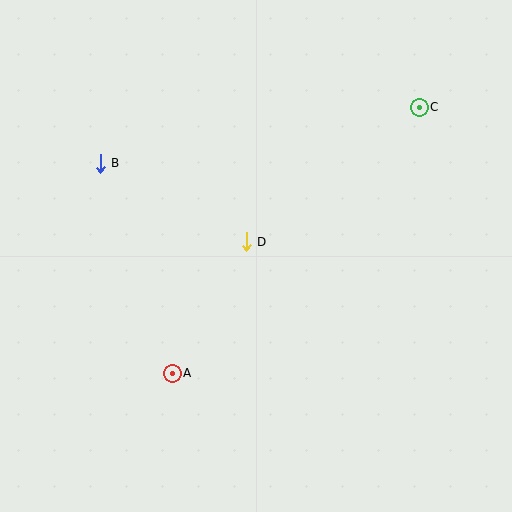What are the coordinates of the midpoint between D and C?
The midpoint between D and C is at (333, 174).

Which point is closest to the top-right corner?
Point C is closest to the top-right corner.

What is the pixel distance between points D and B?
The distance between D and B is 166 pixels.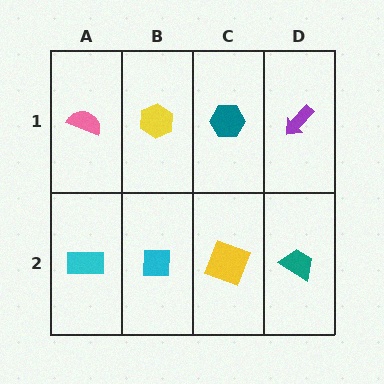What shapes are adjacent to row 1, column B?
A cyan square (row 2, column B), a pink semicircle (row 1, column A), a teal hexagon (row 1, column C).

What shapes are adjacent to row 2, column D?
A purple arrow (row 1, column D), a yellow square (row 2, column C).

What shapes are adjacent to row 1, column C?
A yellow square (row 2, column C), a yellow hexagon (row 1, column B), a purple arrow (row 1, column D).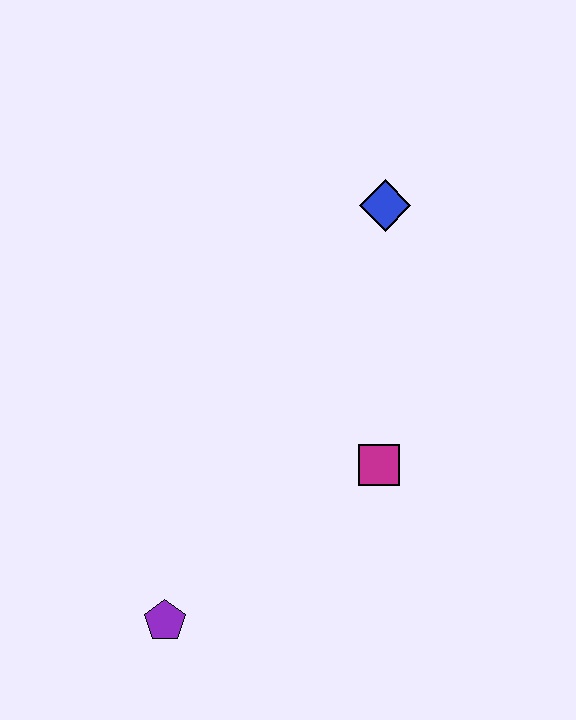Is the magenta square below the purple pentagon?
No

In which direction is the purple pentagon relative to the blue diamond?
The purple pentagon is below the blue diamond.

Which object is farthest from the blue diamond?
The purple pentagon is farthest from the blue diamond.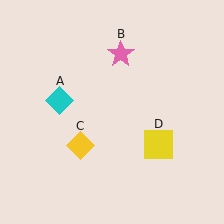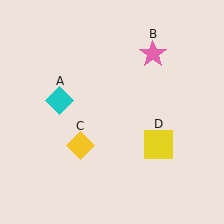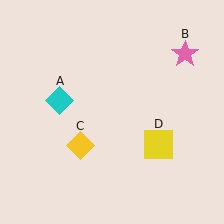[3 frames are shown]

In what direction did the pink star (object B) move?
The pink star (object B) moved right.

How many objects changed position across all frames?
1 object changed position: pink star (object B).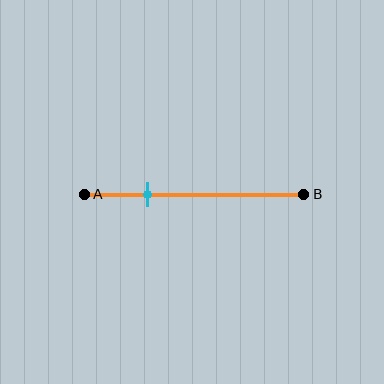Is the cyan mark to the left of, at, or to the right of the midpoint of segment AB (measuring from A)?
The cyan mark is to the left of the midpoint of segment AB.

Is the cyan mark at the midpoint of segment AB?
No, the mark is at about 30% from A, not at the 50% midpoint.